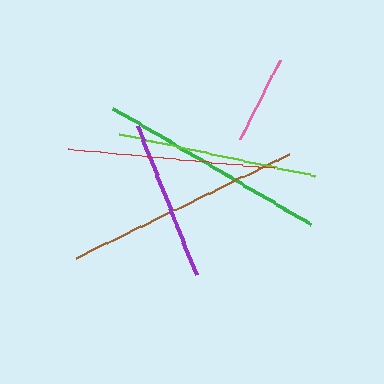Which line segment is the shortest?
The pink line is the shortest at approximately 89 pixels.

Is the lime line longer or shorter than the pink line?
The lime line is longer than the pink line.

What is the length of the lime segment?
The lime segment is approximately 200 pixels long.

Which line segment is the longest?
The brown line is the longest at approximately 237 pixels.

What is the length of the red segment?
The red segment is approximately 207 pixels long.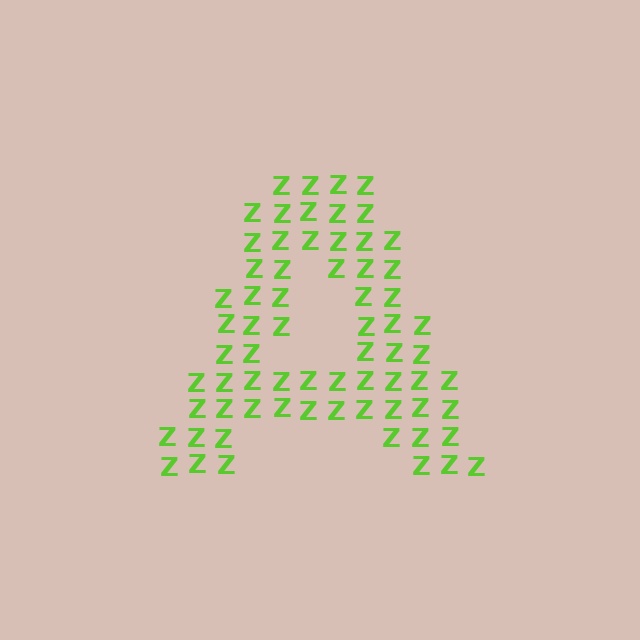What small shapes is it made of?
It is made of small letter Z's.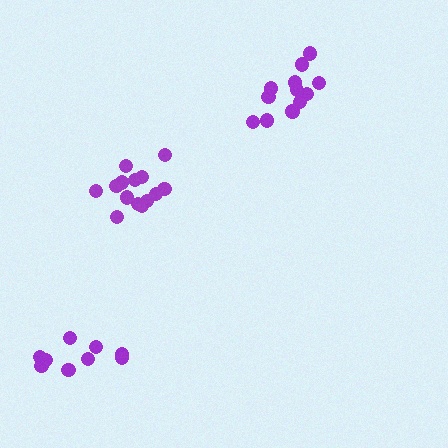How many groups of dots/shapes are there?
There are 3 groups.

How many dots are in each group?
Group 1: 9 dots, Group 2: 14 dots, Group 3: 12 dots (35 total).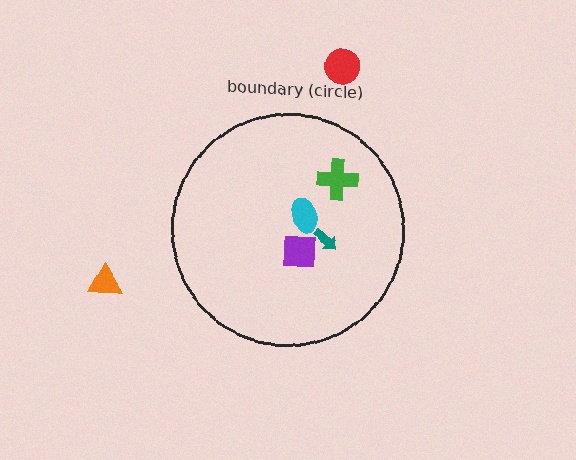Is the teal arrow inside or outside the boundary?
Inside.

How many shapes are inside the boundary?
4 inside, 2 outside.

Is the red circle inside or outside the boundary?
Outside.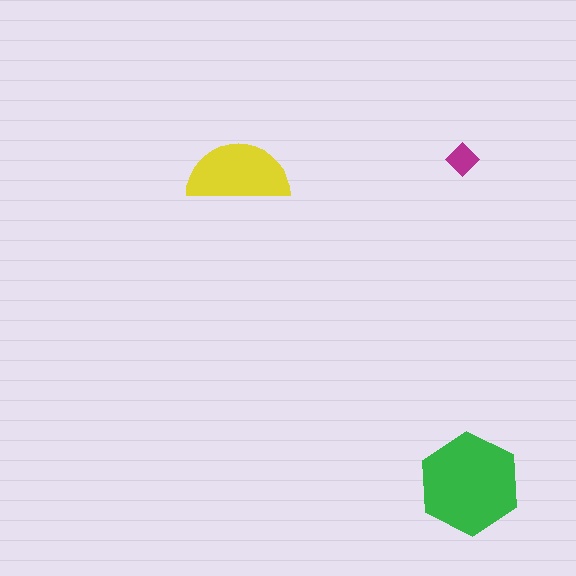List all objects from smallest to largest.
The magenta diamond, the yellow semicircle, the green hexagon.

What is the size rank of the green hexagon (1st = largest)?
1st.